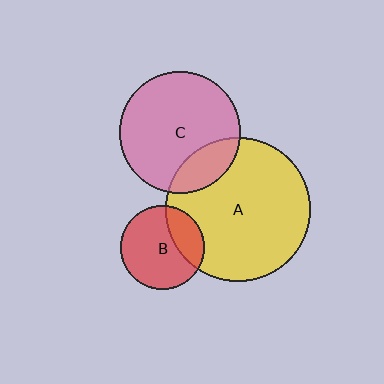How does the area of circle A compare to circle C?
Approximately 1.4 times.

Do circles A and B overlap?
Yes.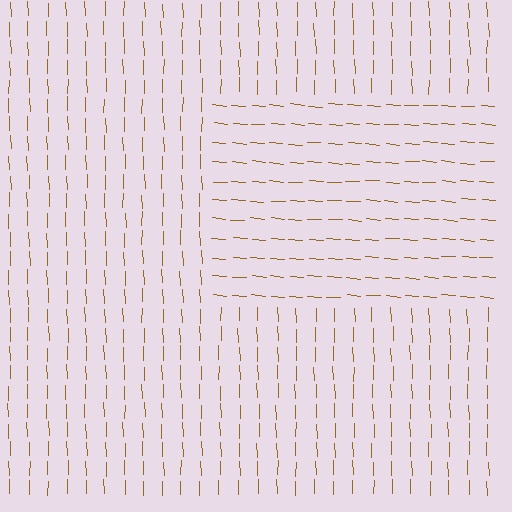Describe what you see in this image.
The image is filled with small brown line segments. A rectangle region in the image has lines oriented differently from the surrounding lines, creating a visible texture boundary.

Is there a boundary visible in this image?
Yes, there is a texture boundary formed by a change in line orientation.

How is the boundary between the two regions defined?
The boundary is defined purely by a change in line orientation (approximately 84 degrees difference). All lines are the same color and thickness.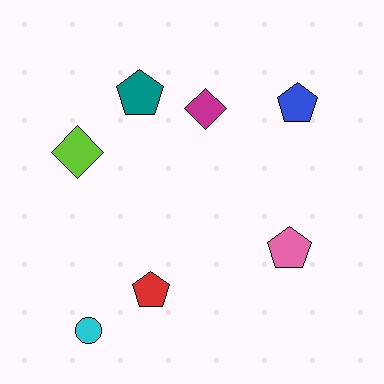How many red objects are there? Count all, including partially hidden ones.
There is 1 red object.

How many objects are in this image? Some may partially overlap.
There are 7 objects.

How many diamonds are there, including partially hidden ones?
There are 2 diamonds.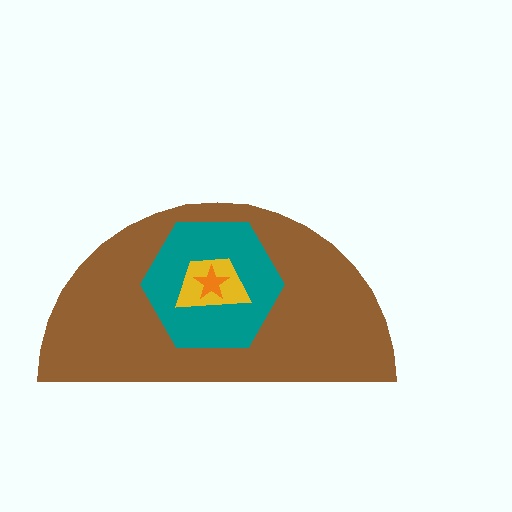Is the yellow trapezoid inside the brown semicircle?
Yes.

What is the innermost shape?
The orange star.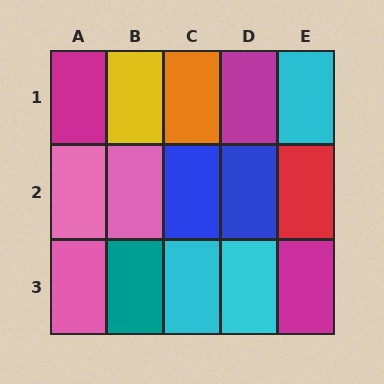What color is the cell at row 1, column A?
Magenta.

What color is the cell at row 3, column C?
Cyan.